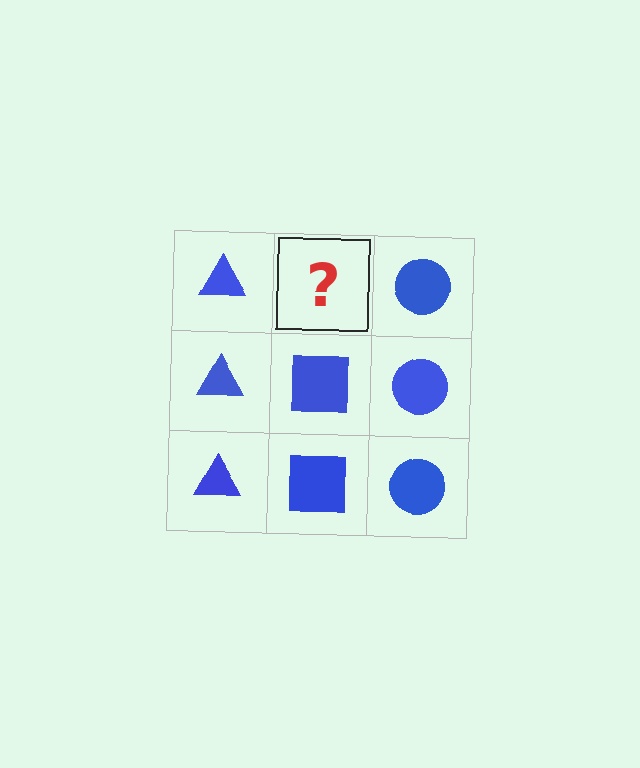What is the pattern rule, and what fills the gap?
The rule is that each column has a consistent shape. The gap should be filled with a blue square.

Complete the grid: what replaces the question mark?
The question mark should be replaced with a blue square.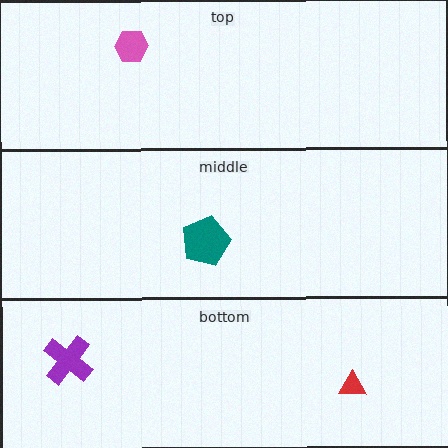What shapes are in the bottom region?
The purple cross, the red triangle.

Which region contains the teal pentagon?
The middle region.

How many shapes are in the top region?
1.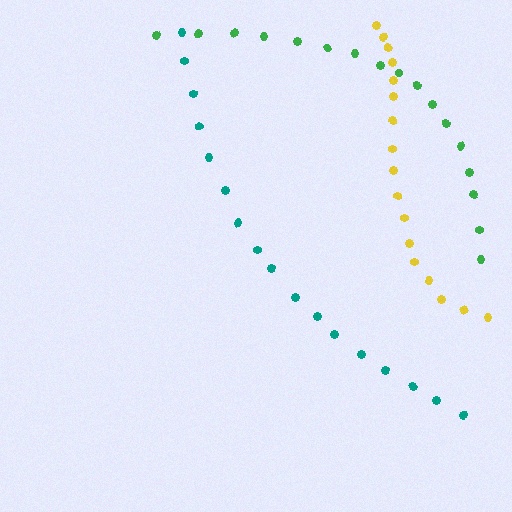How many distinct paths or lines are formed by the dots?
There are 3 distinct paths.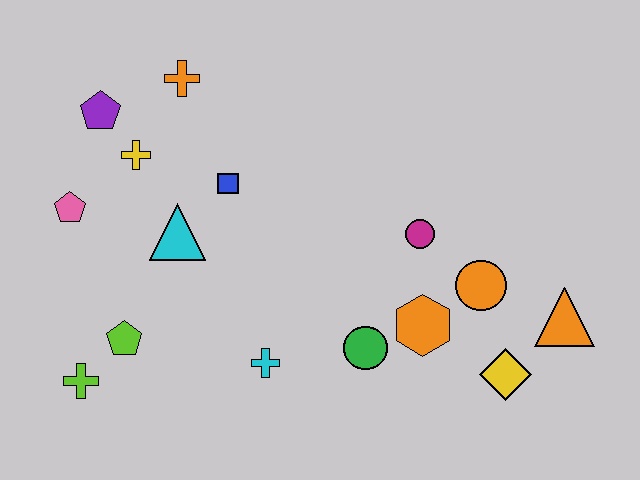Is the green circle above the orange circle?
No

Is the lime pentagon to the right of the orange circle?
No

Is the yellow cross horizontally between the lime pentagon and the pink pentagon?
No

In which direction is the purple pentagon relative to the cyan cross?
The purple pentagon is above the cyan cross.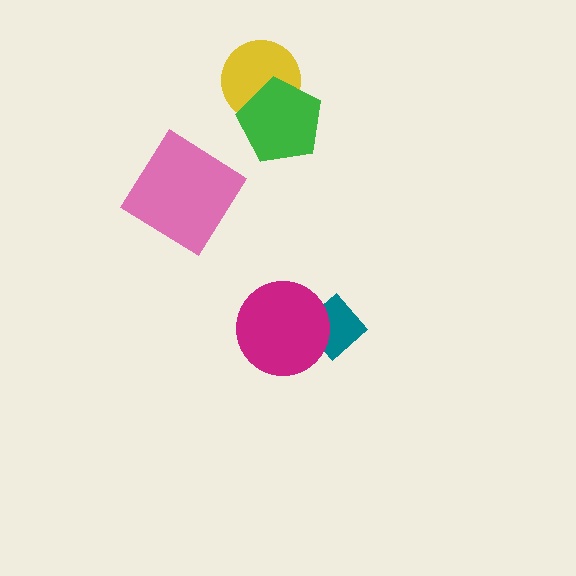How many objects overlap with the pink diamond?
0 objects overlap with the pink diamond.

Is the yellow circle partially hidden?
Yes, it is partially covered by another shape.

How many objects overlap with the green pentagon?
1 object overlaps with the green pentagon.